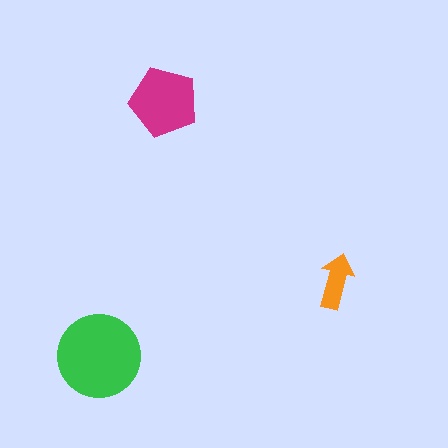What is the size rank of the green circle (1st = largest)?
1st.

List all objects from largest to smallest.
The green circle, the magenta pentagon, the orange arrow.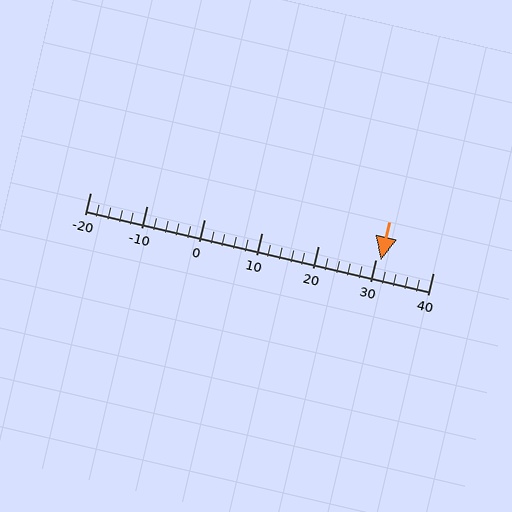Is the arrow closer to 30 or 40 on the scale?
The arrow is closer to 30.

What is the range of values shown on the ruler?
The ruler shows values from -20 to 40.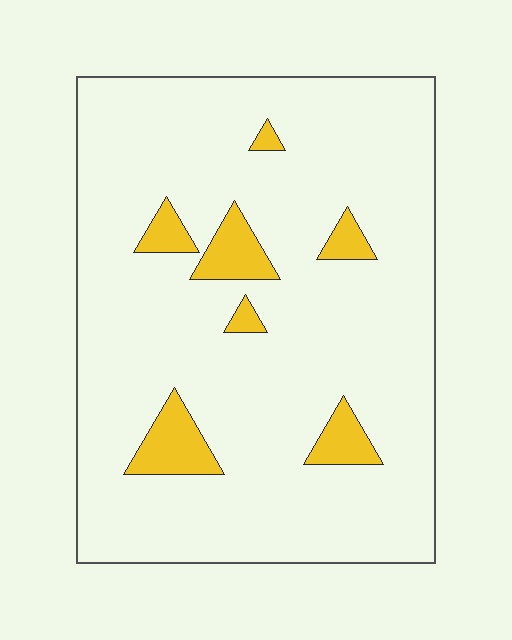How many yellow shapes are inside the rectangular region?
7.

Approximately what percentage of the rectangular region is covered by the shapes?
Approximately 10%.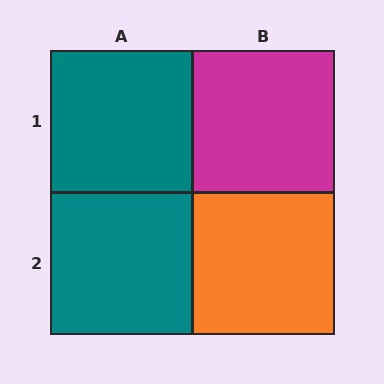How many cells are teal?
2 cells are teal.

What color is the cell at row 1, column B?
Magenta.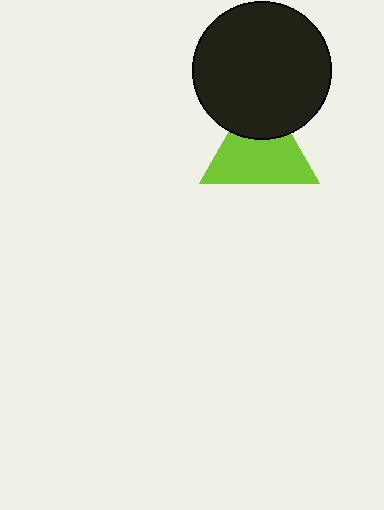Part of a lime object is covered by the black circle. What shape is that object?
It is a triangle.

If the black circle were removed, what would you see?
You would see the complete lime triangle.